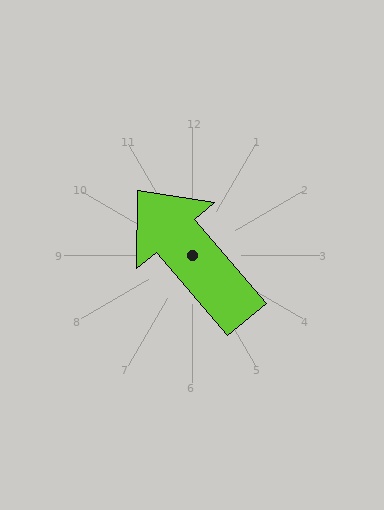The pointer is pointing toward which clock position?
Roughly 11 o'clock.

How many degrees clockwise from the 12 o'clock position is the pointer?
Approximately 320 degrees.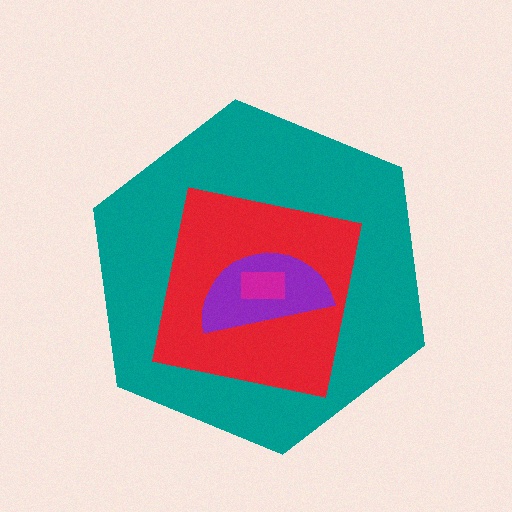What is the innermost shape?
The magenta rectangle.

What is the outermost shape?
The teal hexagon.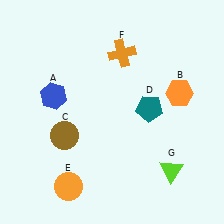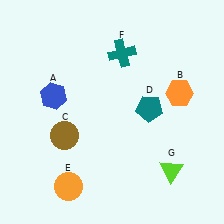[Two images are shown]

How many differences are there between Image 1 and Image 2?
There is 1 difference between the two images.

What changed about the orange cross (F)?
In Image 1, F is orange. In Image 2, it changed to teal.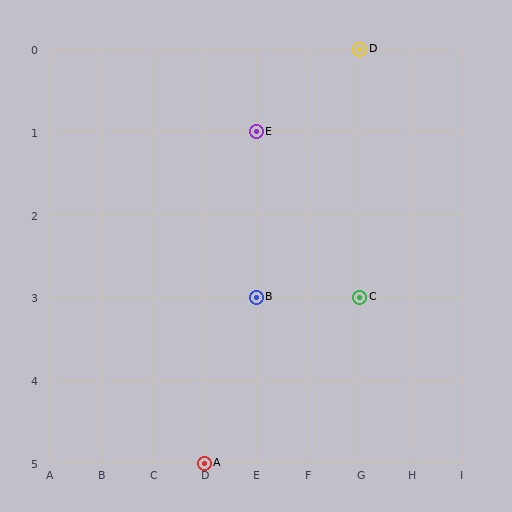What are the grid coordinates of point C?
Point C is at grid coordinates (G, 3).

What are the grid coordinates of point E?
Point E is at grid coordinates (E, 1).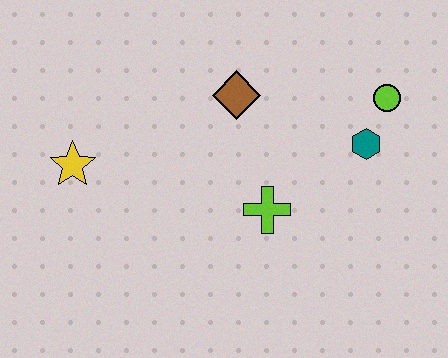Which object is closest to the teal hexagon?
The lime circle is closest to the teal hexagon.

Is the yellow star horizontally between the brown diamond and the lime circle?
No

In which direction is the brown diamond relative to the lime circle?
The brown diamond is to the left of the lime circle.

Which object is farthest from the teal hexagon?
The yellow star is farthest from the teal hexagon.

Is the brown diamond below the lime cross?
No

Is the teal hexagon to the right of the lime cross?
Yes